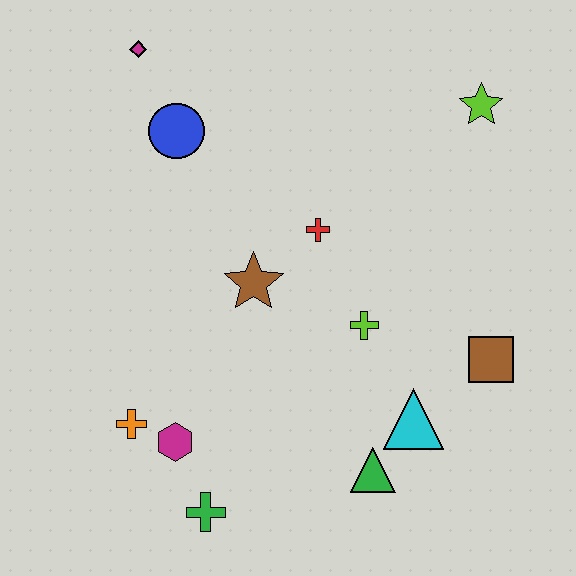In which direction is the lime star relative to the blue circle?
The lime star is to the right of the blue circle.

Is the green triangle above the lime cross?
No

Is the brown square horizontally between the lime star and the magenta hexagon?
No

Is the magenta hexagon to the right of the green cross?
No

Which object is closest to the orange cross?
The magenta hexagon is closest to the orange cross.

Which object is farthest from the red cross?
The green cross is farthest from the red cross.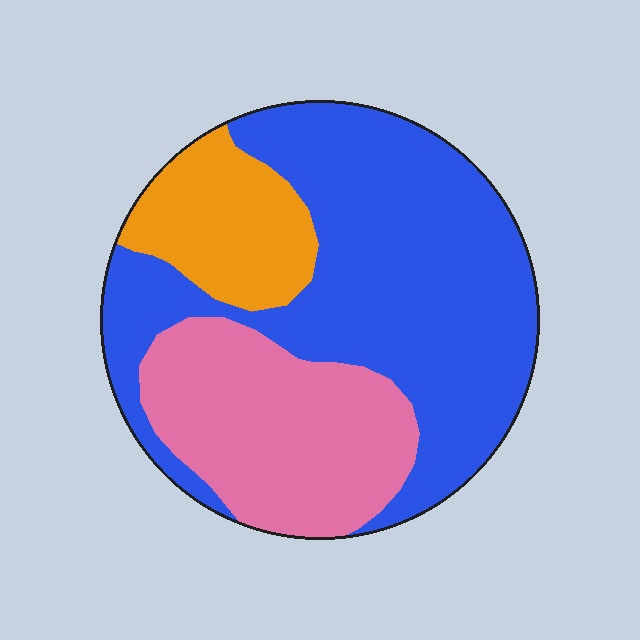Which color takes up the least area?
Orange, at roughly 15%.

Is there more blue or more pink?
Blue.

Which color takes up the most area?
Blue, at roughly 55%.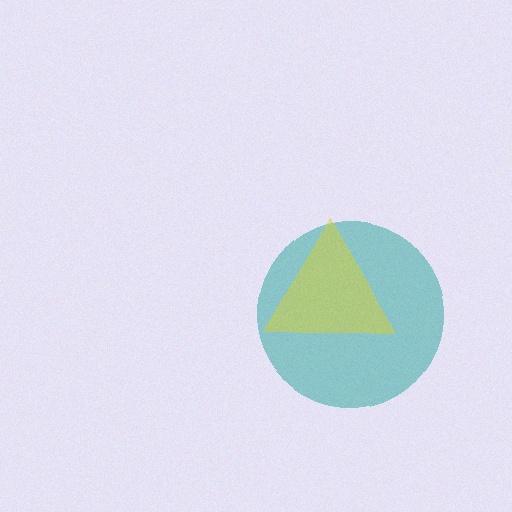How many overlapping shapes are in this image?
There are 2 overlapping shapes in the image.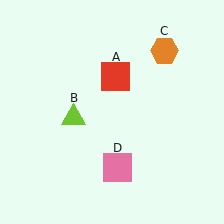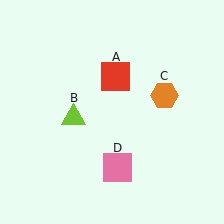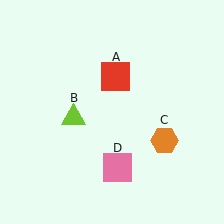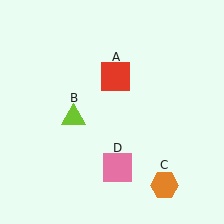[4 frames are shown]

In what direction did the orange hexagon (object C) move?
The orange hexagon (object C) moved down.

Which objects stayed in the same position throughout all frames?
Red square (object A) and lime triangle (object B) and pink square (object D) remained stationary.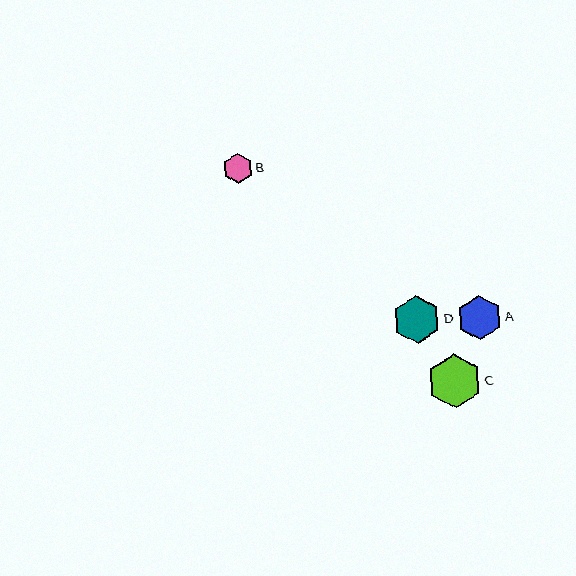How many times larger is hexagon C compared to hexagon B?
Hexagon C is approximately 1.8 times the size of hexagon B.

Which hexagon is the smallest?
Hexagon B is the smallest with a size of approximately 30 pixels.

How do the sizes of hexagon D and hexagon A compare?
Hexagon D and hexagon A are approximately the same size.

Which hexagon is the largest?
Hexagon C is the largest with a size of approximately 54 pixels.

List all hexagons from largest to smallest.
From largest to smallest: C, D, A, B.